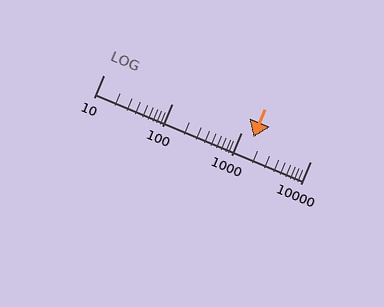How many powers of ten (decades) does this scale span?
The scale spans 3 decades, from 10 to 10000.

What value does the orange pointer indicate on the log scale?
The pointer indicates approximately 1500.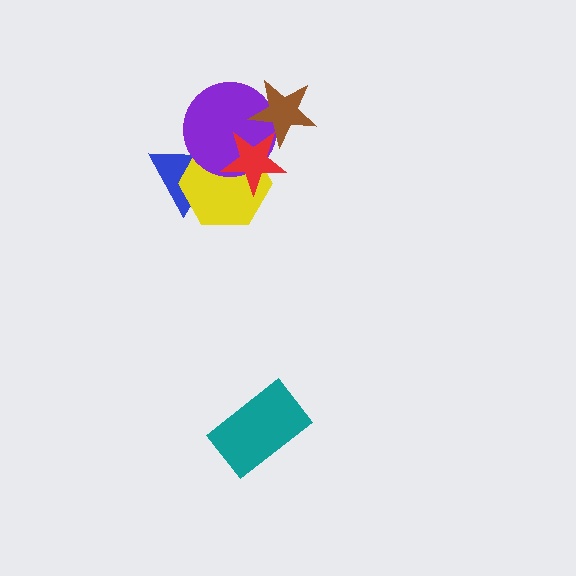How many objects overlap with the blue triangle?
2 objects overlap with the blue triangle.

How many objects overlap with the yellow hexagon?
3 objects overlap with the yellow hexagon.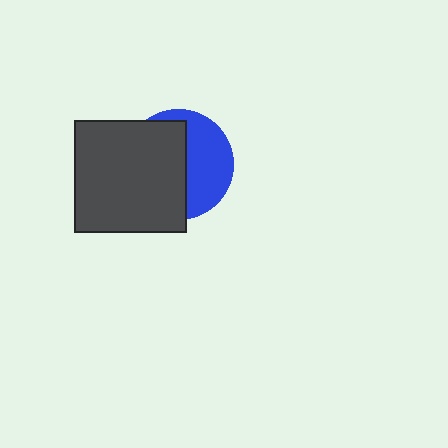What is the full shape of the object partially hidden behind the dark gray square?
The partially hidden object is a blue circle.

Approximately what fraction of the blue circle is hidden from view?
Roughly 57% of the blue circle is hidden behind the dark gray square.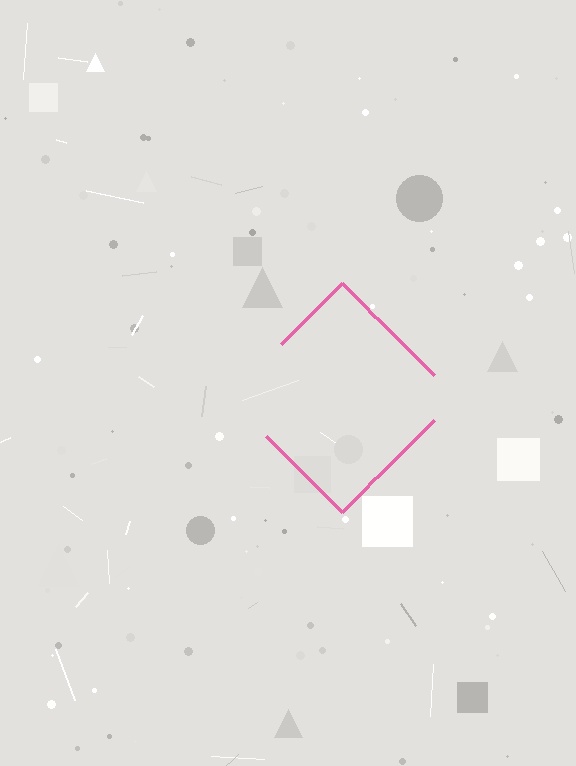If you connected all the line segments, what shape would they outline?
They would outline a diamond.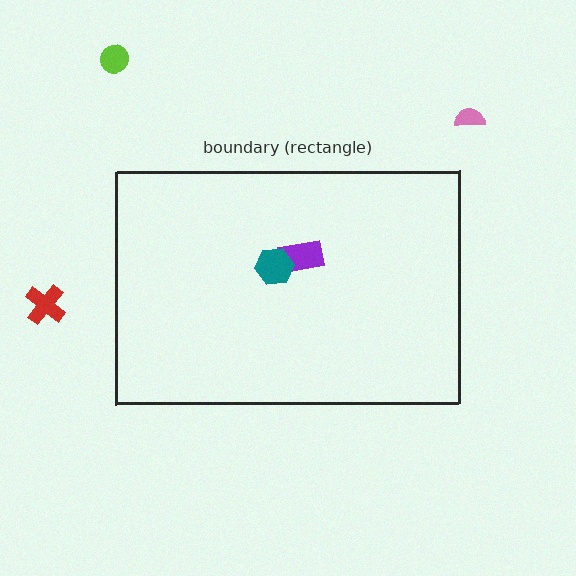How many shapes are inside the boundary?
2 inside, 3 outside.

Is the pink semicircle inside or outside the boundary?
Outside.